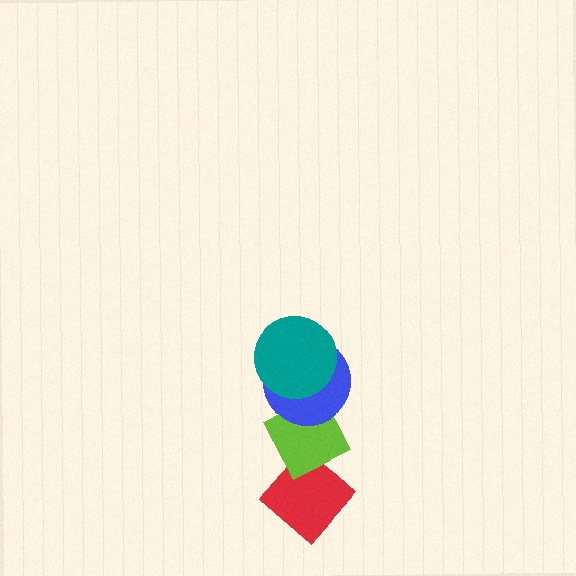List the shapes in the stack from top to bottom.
From top to bottom: the teal circle, the blue circle, the lime diamond, the red diamond.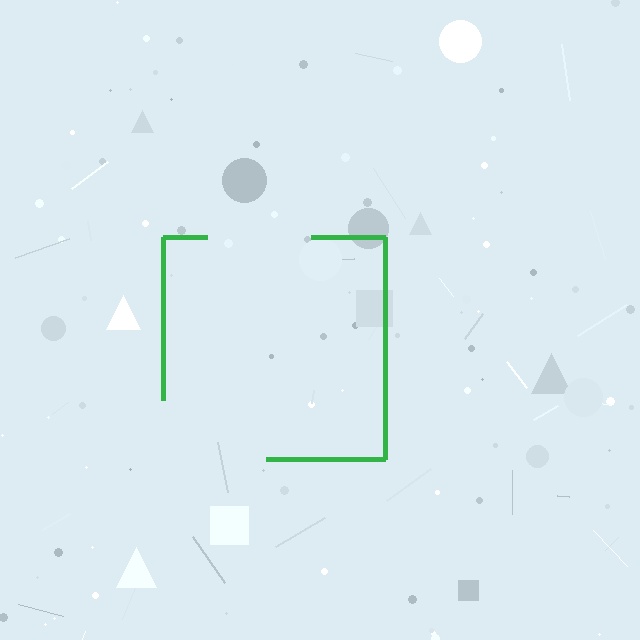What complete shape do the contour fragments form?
The contour fragments form a square.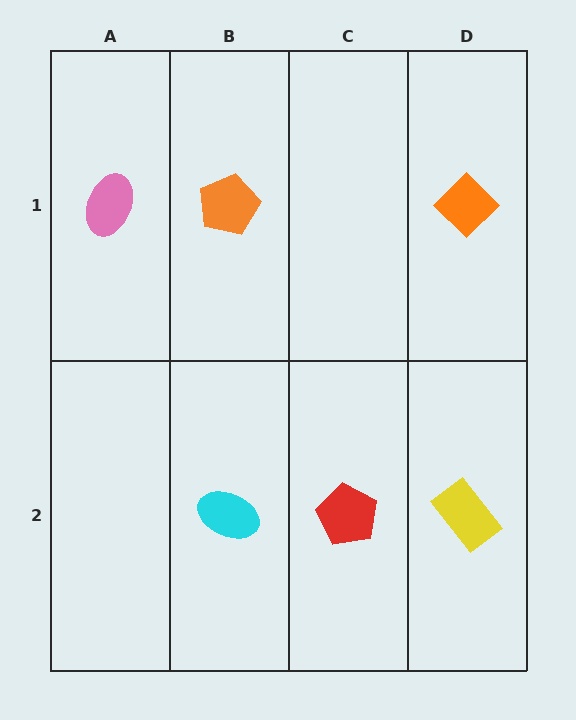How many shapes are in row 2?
3 shapes.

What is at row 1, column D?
An orange diamond.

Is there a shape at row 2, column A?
No, that cell is empty.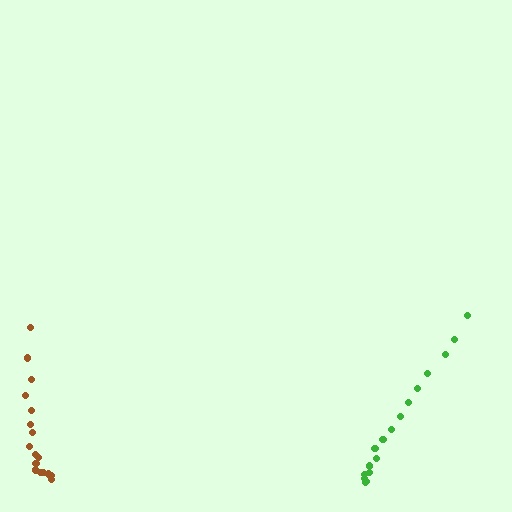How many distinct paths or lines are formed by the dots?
There are 2 distinct paths.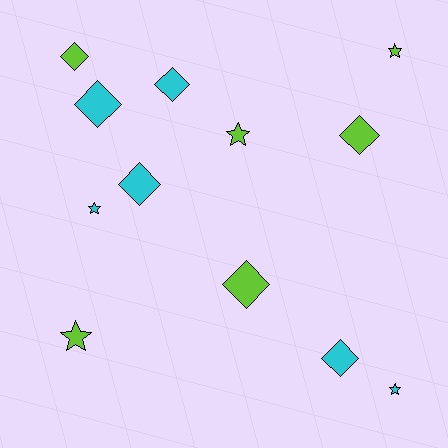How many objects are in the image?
There are 12 objects.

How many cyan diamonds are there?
There are 4 cyan diamonds.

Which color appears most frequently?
Lime, with 6 objects.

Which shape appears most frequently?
Diamond, with 7 objects.